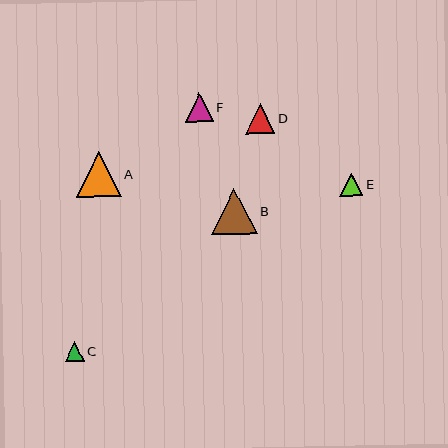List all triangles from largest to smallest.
From largest to smallest: B, A, D, F, E, C.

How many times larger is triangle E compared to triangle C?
Triangle E is approximately 1.2 times the size of triangle C.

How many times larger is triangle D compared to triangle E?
Triangle D is approximately 1.3 times the size of triangle E.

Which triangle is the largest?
Triangle B is the largest with a size of approximately 46 pixels.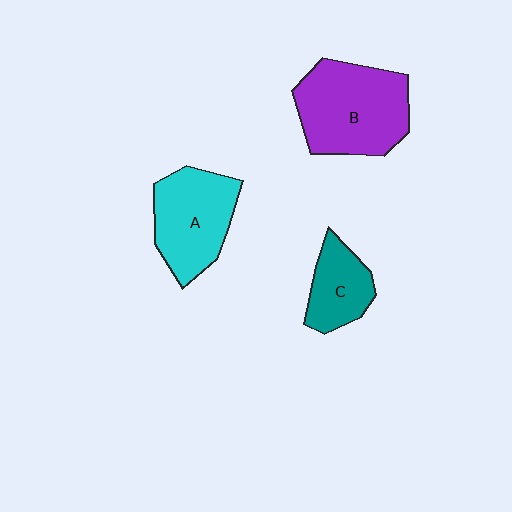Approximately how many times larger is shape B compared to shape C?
Approximately 2.0 times.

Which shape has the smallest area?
Shape C (teal).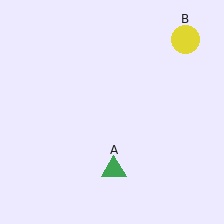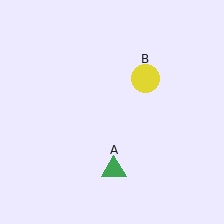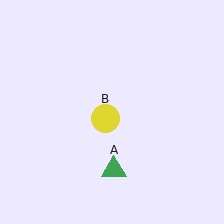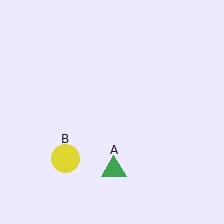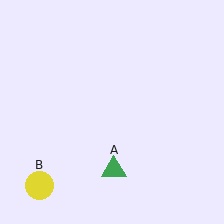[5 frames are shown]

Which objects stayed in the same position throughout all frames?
Green triangle (object A) remained stationary.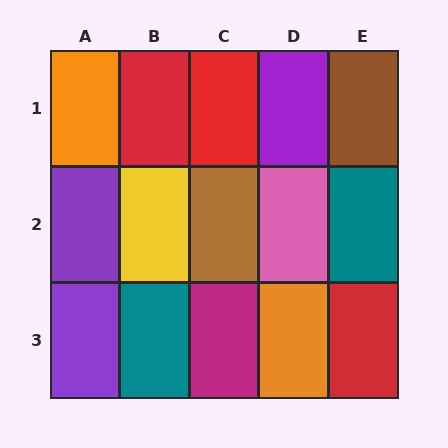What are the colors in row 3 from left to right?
Purple, teal, magenta, orange, red.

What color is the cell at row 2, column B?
Yellow.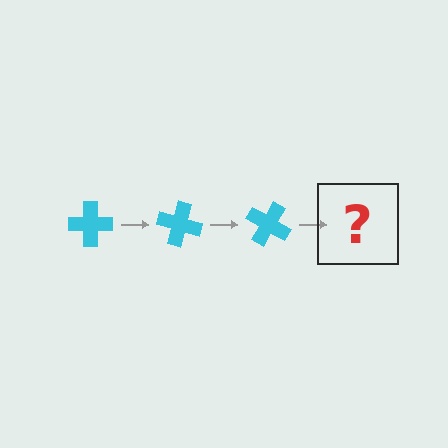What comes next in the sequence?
The next element should be a cyan cross rotated 45 degrees.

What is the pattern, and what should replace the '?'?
The pattern is that the cross rotates 15 degrees each step. The '?' should be a cyan cross rotated 45 degrees.